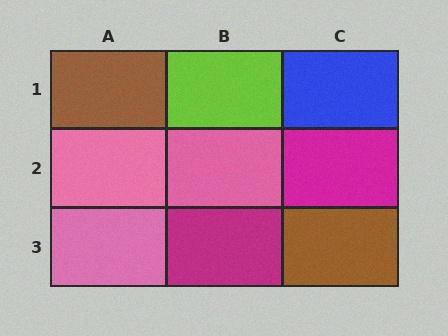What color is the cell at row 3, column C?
Brown.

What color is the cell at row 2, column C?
Magenta.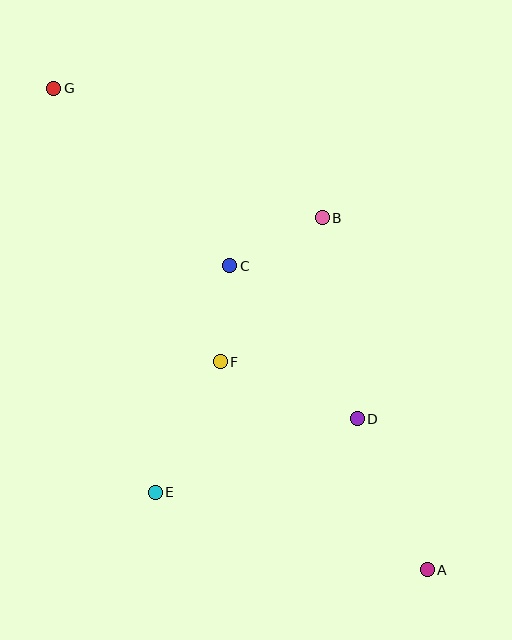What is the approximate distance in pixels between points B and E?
The distance between B and E is approximately 322 pixels.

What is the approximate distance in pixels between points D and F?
The distance between D and F is approximately 148 pixels.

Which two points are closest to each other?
Points C and F are closest to each other.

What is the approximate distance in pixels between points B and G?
The distance between B and G is approximately 298 pixels.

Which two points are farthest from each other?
Points A and G are farthest from each other.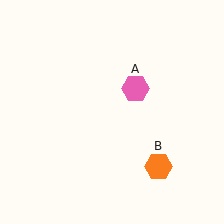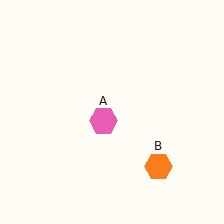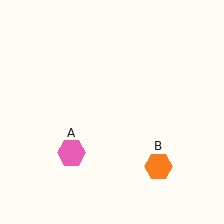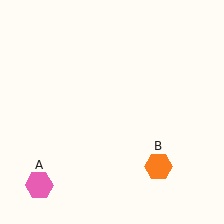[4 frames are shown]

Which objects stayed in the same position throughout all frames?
Orange hexagon (object B) remained stationary.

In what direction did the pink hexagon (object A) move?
The pink hexagon (object A) moved down and to the left.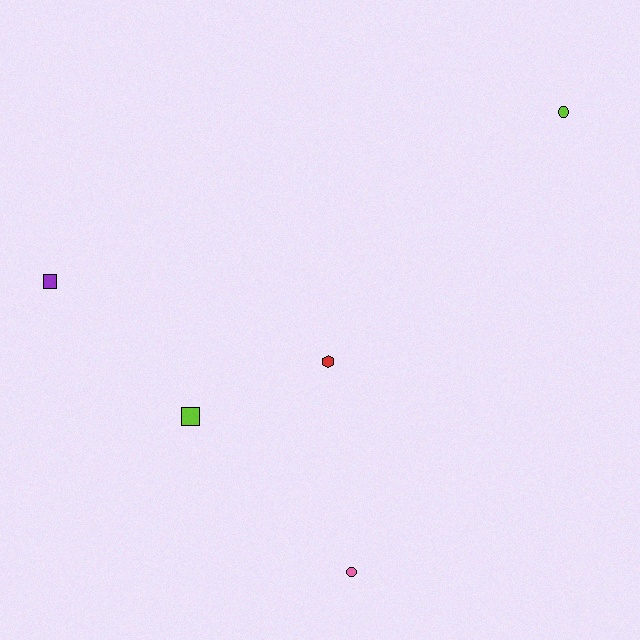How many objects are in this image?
There are 5 objects.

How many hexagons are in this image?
There is 1 hexagon.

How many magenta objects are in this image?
There are no magenta objects.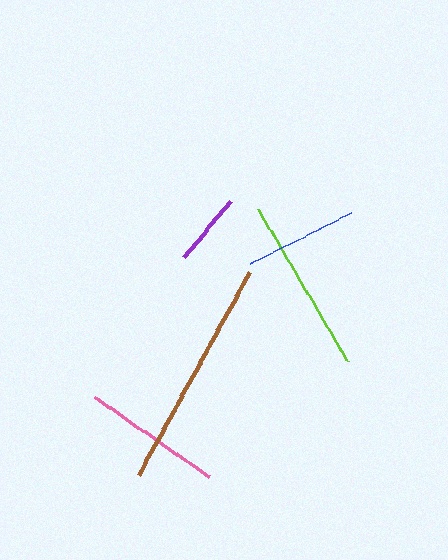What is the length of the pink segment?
The pink segment is approximately 139 pixels long.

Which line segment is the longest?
The brown line is the longest at approximately 231 pixels.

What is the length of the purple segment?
The purple segment is approximately 74 pixels long.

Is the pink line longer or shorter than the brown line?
The brown line is longer than the pink line.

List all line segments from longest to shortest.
From longest to shortest: brown, lime, pink, blue, purple.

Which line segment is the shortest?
The purple line is the shortest at approximately 74 pixels.